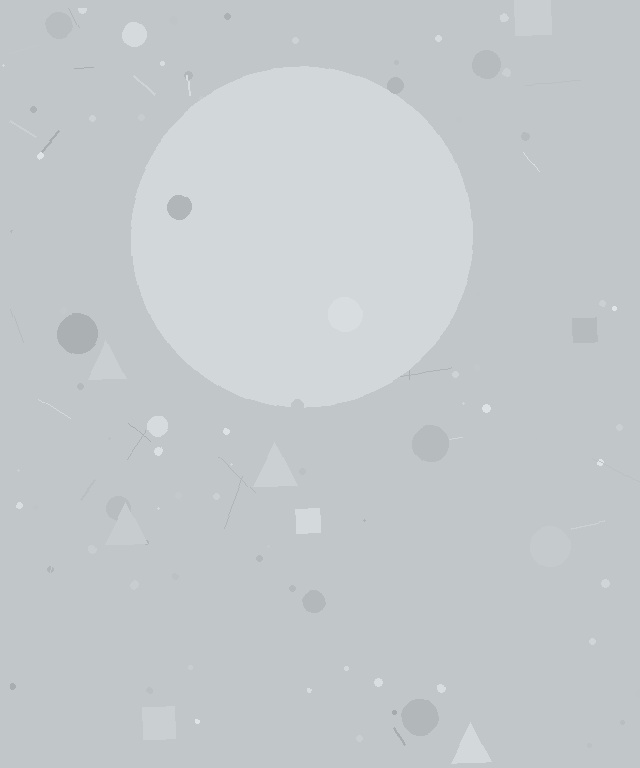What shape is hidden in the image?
A circle is hidden in the image.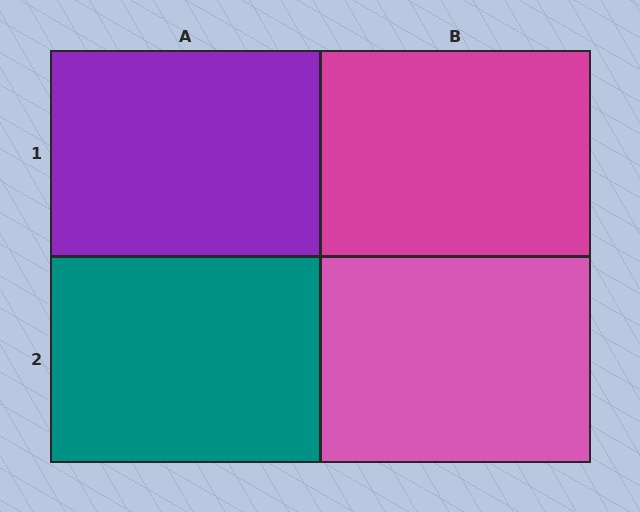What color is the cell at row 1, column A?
Purple.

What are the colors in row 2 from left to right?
Teal, pink.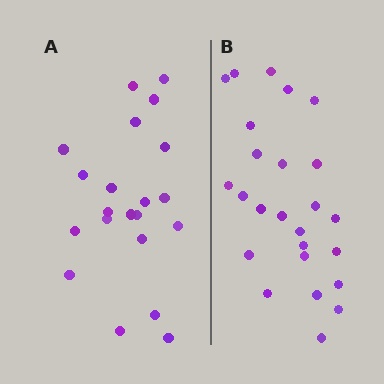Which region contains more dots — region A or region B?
Region B (the right region) has more dots.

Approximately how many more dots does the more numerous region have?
Region B has about 4 more dots than region A.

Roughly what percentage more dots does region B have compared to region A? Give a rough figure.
About 20% more.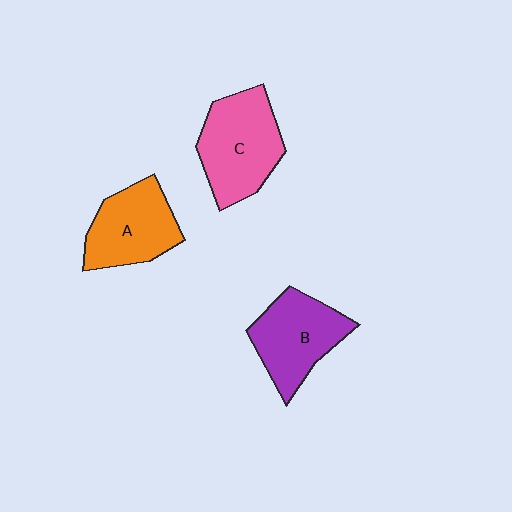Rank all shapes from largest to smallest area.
From largest to smallest: C (pink), B (purple), A (orange).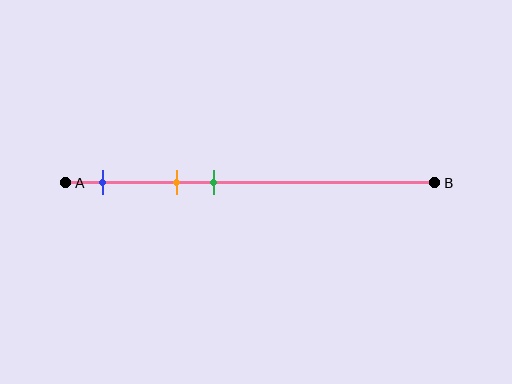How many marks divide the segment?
There are 3 marks dividing the segment.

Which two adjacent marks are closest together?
The orange and green marks are the closest adjacent pair.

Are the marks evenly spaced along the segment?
Yes, the marks are approximately evenly spaced.